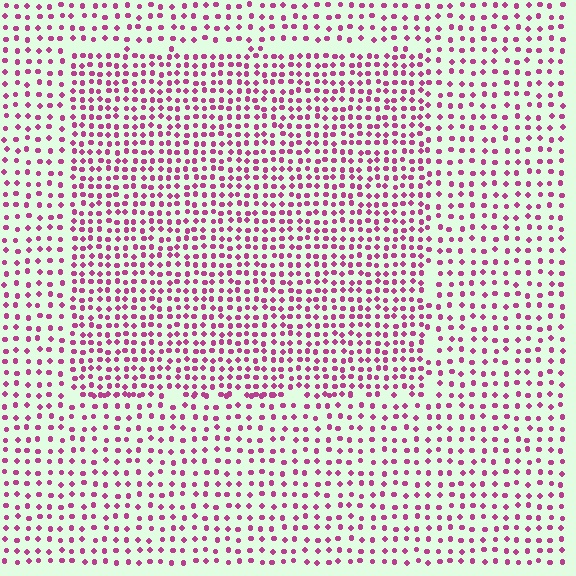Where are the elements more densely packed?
The elements are more densely packed inside the rectangle boundary.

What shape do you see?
I see a rectangle.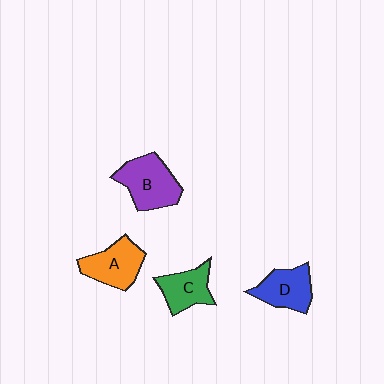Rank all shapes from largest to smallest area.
From largest to smallest: B (purple), A (orange), D (blue), C (green).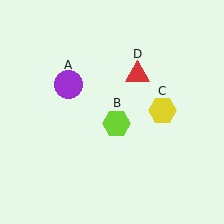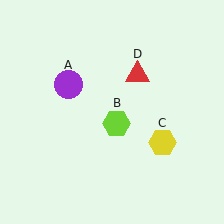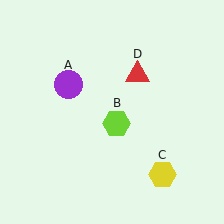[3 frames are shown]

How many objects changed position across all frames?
1 object changed position: yellow hexagon (object C).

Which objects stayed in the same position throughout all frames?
Purple circle (object A) and lime hexagon (object B) and red triangle (object D) remained stationary.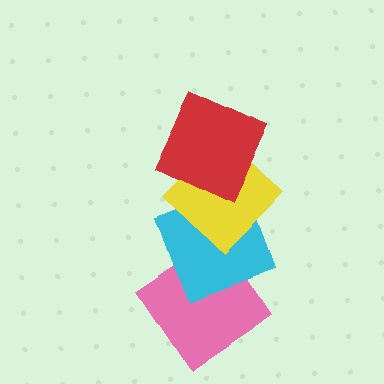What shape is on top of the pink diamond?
The cyan square is on top of the pink diamond.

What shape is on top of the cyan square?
The yellow diamond is on top of the cyan square.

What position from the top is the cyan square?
The cyan square is 3rd from the top.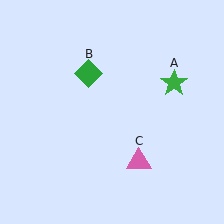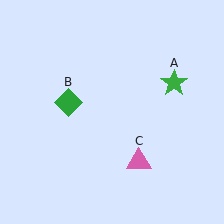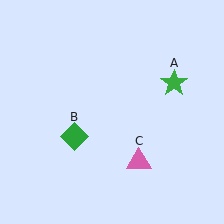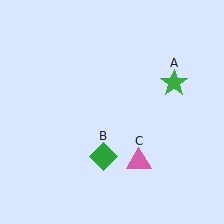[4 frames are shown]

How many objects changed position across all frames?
1 object changed position: green diamond (object B).